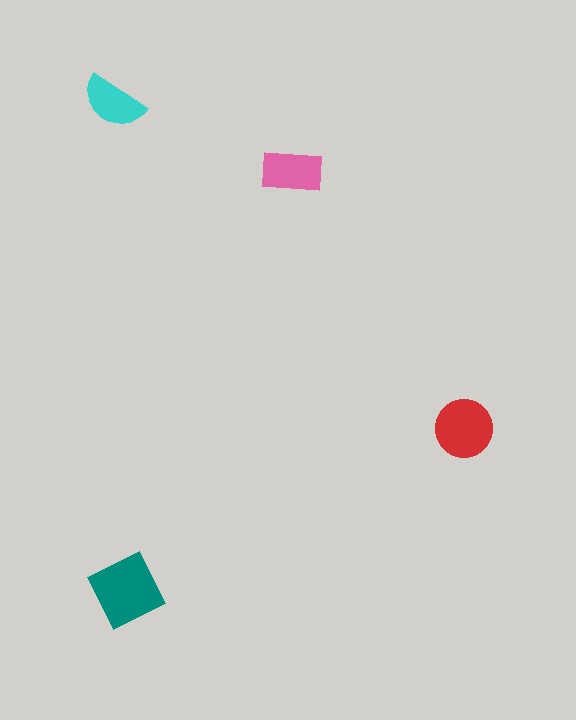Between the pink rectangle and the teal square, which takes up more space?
The teal square.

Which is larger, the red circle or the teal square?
The teal square.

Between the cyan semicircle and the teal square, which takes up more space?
The teal square.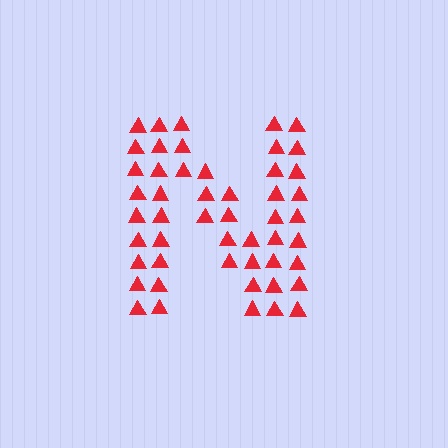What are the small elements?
The small elements are triangles.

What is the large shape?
The large shape is the letter N.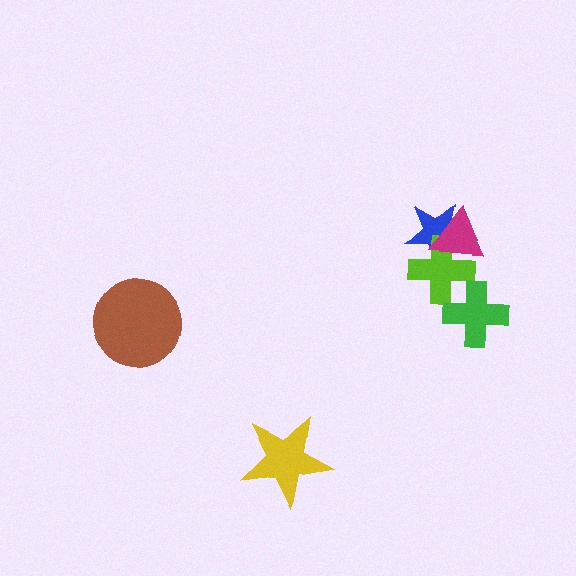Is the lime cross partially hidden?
Yes, it is partially covered by another shape.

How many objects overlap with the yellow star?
0 objects overlap with the yellow star.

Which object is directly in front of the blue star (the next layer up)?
The lime cross is directly in front of the blue star.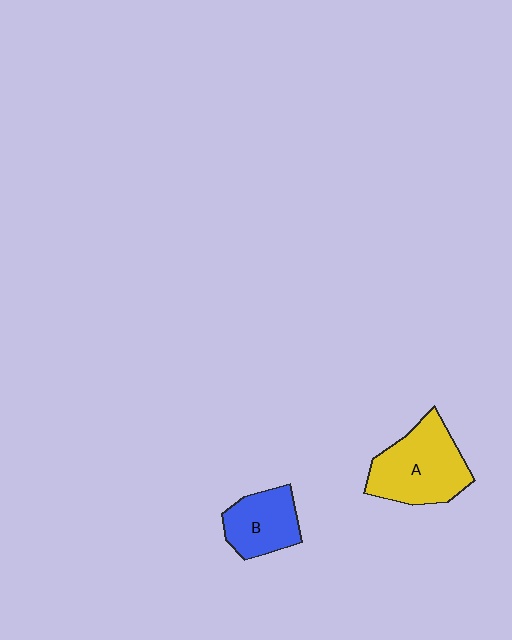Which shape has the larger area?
Shape A (yellow).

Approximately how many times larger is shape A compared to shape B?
Approximately 1.5 times.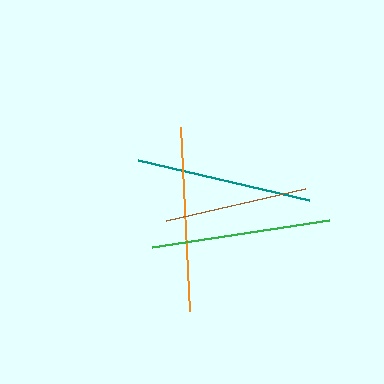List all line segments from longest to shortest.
From longest to shortest: orange, green, teal, brown.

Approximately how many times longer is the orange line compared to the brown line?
The orange line is approximately 1.3 times the length of the brown line.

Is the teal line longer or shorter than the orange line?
The orange line is longer than the teal line.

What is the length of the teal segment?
The teal segment is approximately 176 pixels long.